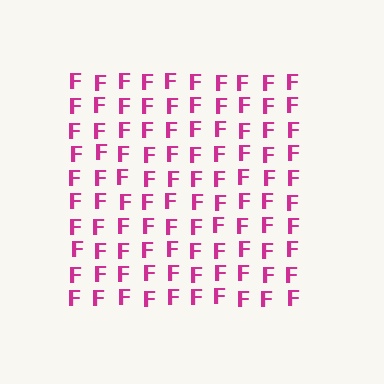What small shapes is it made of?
It is made of small letter F's.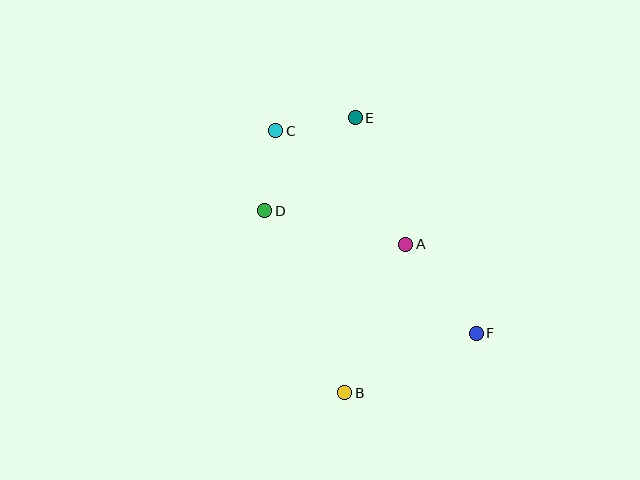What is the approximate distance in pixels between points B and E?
The distance between B and E is approximately 275 pixels.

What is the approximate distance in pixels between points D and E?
The distance between D and E is approximately 130 pixels.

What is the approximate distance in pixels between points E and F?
The distance between E and F is approximately 247 pixels.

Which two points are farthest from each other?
Points C and F are farthest from each other.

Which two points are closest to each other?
Points C and E are closest to each other.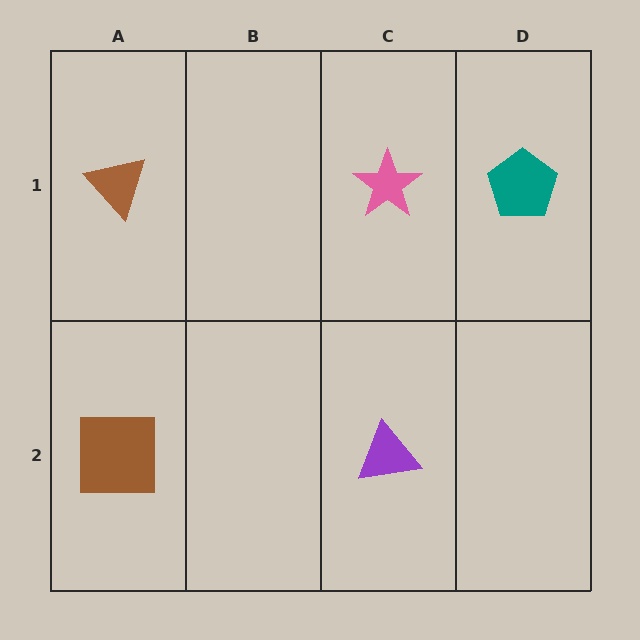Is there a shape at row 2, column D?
No, that cell is empty.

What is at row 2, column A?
A brown square.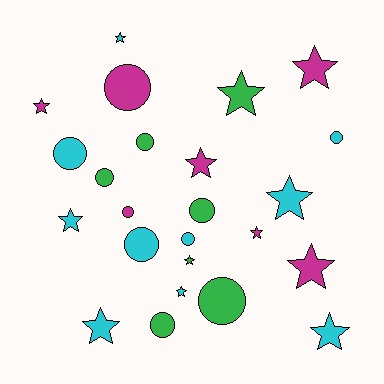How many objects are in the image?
There are 24 objects.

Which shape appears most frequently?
Star, with 13 objects.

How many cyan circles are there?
There are 4 cyan circles.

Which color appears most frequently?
Cyan, with 10 objects.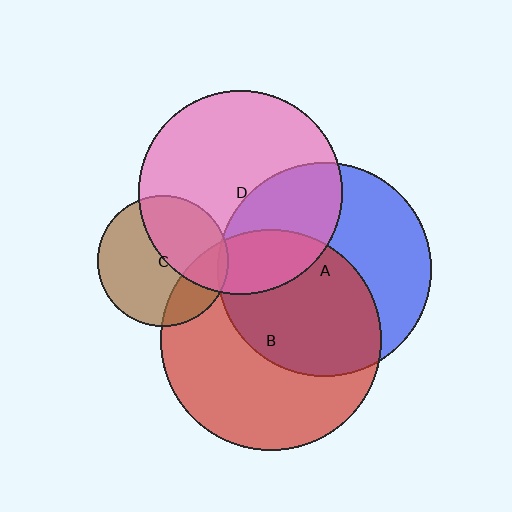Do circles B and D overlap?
Yes.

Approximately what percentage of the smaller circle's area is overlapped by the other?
Approximately 20%.